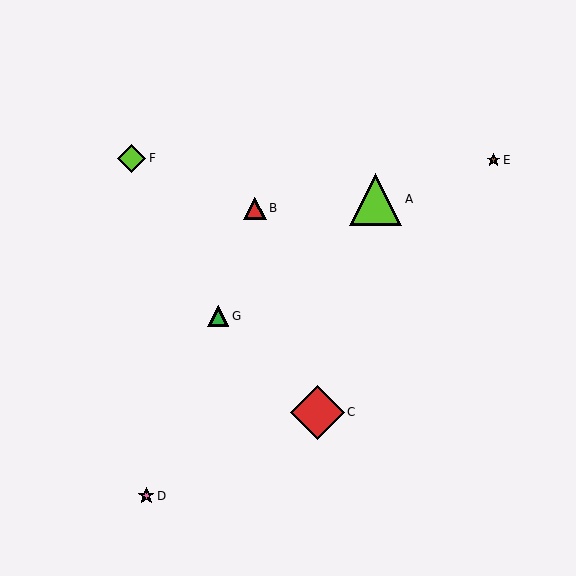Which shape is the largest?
The red diamond (labeled C) is the largest.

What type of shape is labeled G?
Shape G is a green triangle.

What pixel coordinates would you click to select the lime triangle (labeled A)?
Click at (376, 199) to select the lime triangle A.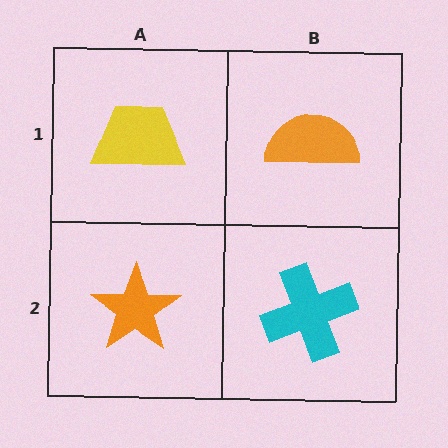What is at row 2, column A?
An orange star.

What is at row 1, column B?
An orange semicircle.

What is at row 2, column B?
A cyan cross.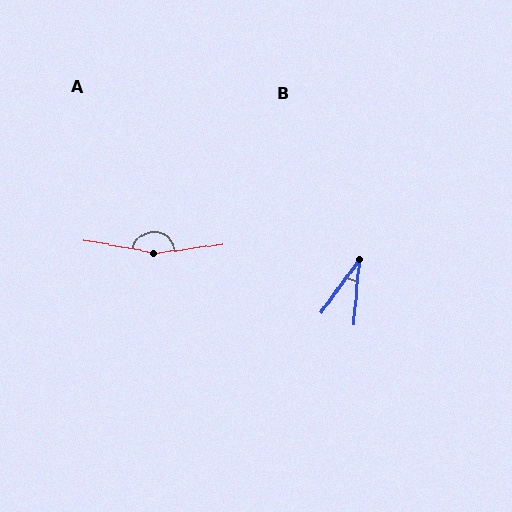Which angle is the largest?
A, at approximately 162 degrees.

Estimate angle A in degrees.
Approximately 162 degrees.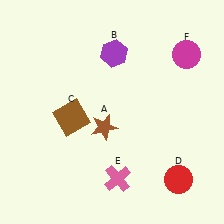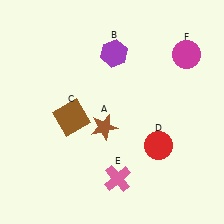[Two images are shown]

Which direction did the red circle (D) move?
The red circle (D) moved up.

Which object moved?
The red circle (D) moved up.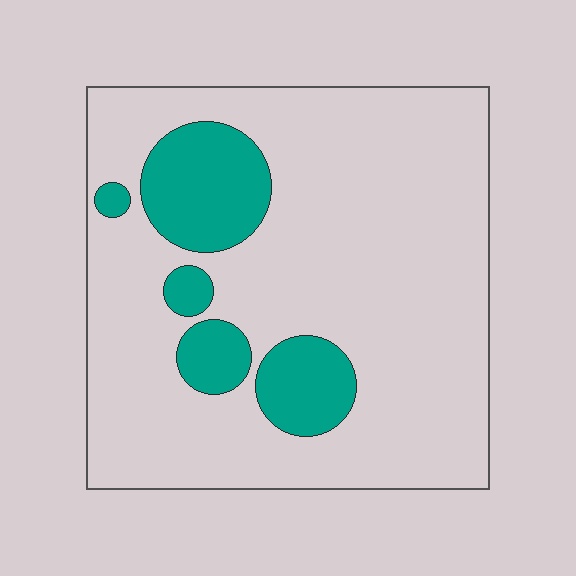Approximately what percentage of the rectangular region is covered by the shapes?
Approximately 20%.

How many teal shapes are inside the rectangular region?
5.